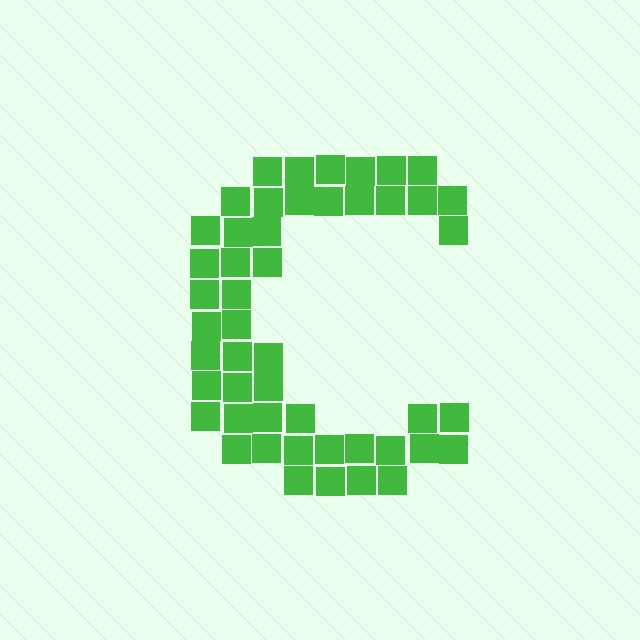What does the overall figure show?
The overall figure shows the letter C.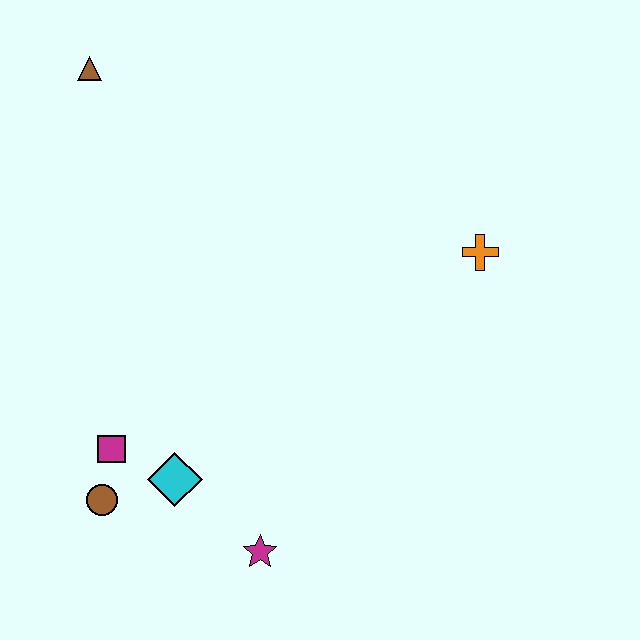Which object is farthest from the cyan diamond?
The brown triangle is farthest from the cyan diamond.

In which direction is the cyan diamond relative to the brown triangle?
The cyan diamond is below the brown triangle.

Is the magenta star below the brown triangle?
Yes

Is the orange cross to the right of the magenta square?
Yes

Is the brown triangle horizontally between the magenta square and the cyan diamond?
No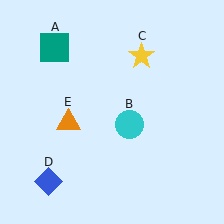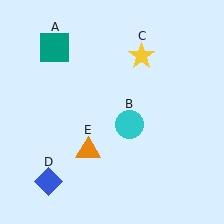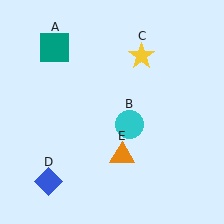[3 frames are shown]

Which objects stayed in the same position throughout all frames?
Teal square (object A) and cyan circle (object B) and yellow star (object C) and blue diamond (object D) remained stationary.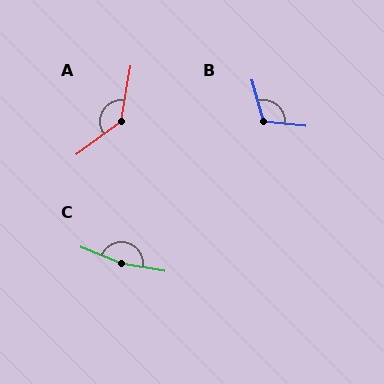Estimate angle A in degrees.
Approximately 136 degrees.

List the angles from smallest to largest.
B (112°), A (136°), C (168°).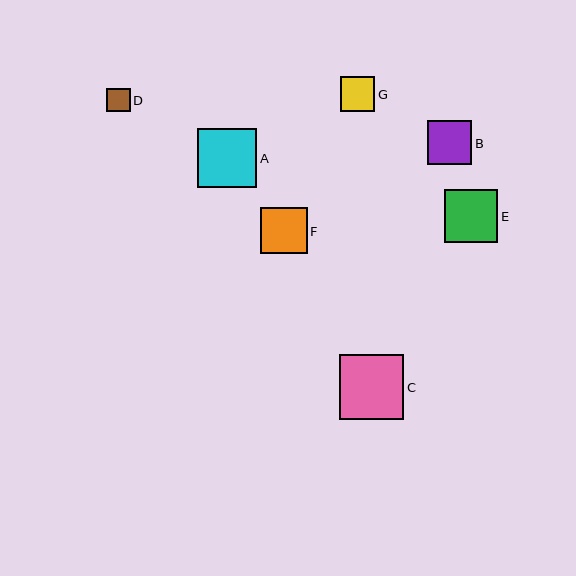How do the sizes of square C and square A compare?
Square C and square A are approximately the same size.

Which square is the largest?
Square C is the largest with a size of approximately 64 pixels.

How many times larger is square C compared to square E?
Square C is approximately 1.2 times the size of square E.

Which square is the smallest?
Square D is the smallest with a size of approximately 24 pixels.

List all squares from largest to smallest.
From largest to smallest: C, A, E, F, B, G, D.